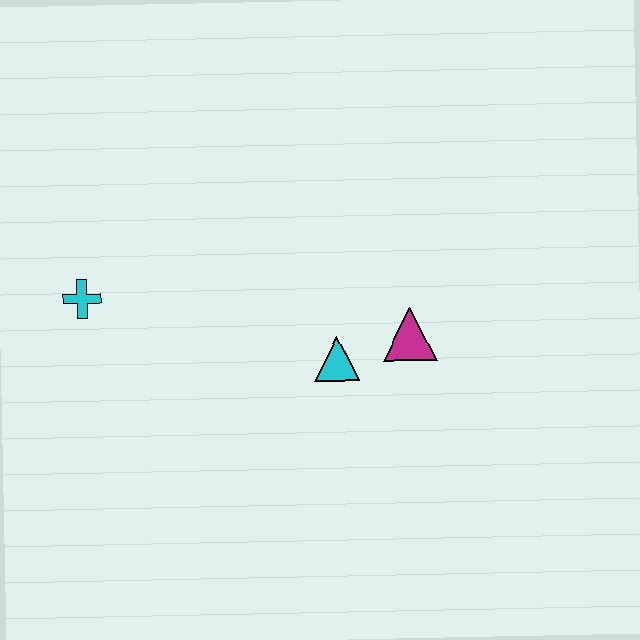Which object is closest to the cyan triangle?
The magenta triangle is closest to the cyan triangle.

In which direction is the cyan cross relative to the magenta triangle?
The cyan cross is to the left of the magenta triangle.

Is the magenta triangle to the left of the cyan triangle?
No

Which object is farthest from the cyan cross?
The magenta triangle is farthest from the cyan cross.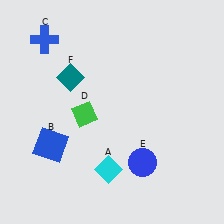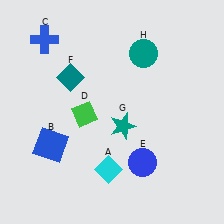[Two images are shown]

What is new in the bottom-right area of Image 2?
A teal star (G) was added in the bottom-right area of Image 2.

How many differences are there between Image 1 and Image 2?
There are 2 differences between the two images.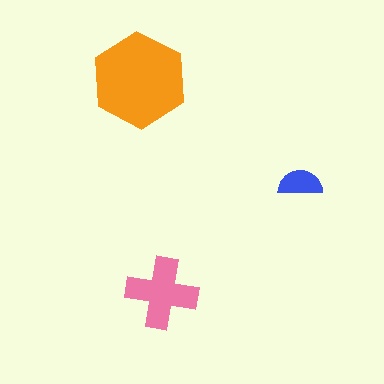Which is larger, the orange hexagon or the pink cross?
The orange hexagon.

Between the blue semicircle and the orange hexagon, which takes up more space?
The orange hexagon.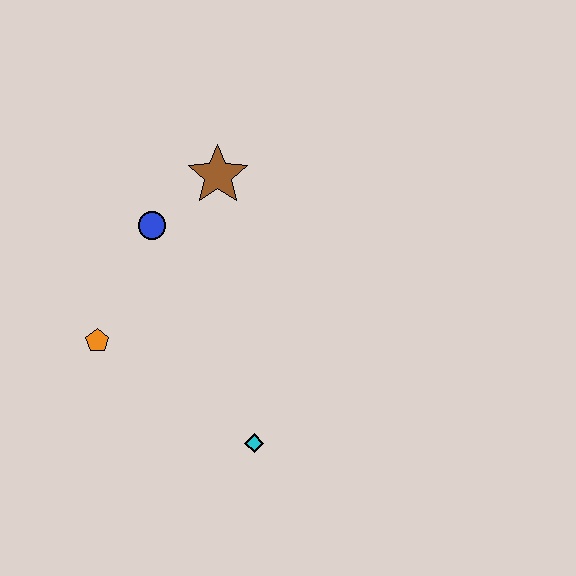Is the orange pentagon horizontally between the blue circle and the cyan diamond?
No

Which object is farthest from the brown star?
The cyan diamond is farthest from the brown star.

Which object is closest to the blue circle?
The brown star is closest to the blue circle.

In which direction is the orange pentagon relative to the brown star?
The orange pentagon is below the brown star.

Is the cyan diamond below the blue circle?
Yes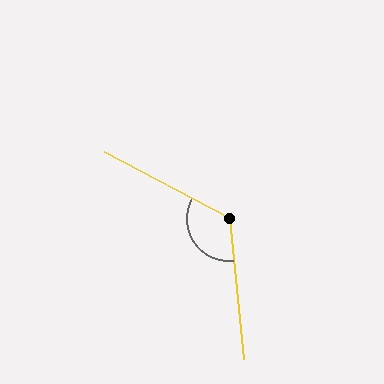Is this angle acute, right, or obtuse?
It is obtuse.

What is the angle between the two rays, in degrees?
Approximately 124 degrees.